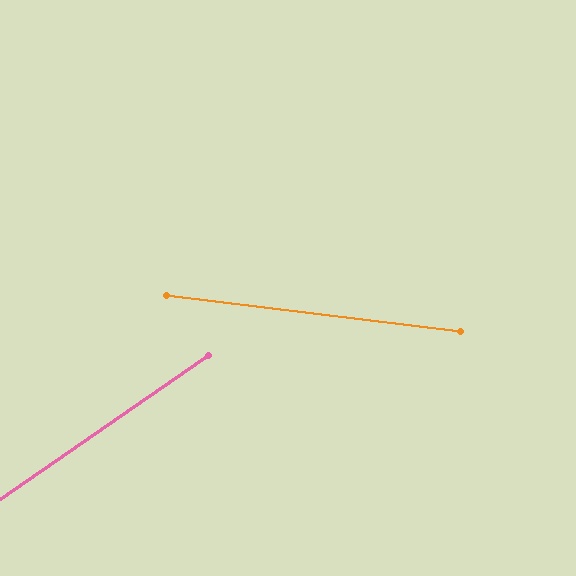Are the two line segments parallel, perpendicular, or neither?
Neither parallel nor perpendicular — they differ by about 41°.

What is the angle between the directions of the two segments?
Approximately 41 degrees.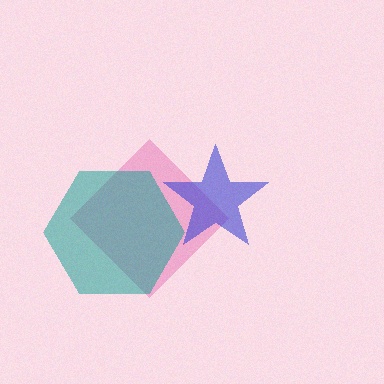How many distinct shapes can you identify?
There are 3 distinct shapes: a pink diamond, a teal hexagon, a blue star.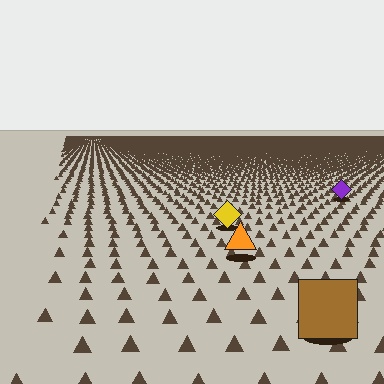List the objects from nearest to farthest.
From nearest to farthest: the brown square, the orange triangle, the yellow diamond, the purple diamond.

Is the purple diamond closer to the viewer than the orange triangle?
No. The orange triangle is closer — you can tell from the texture gradient: the ground texture is coarser near it.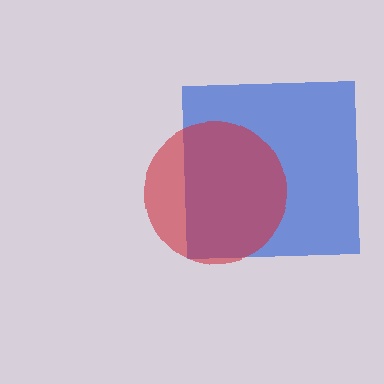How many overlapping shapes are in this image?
There are 2 overlapping shapes in the image.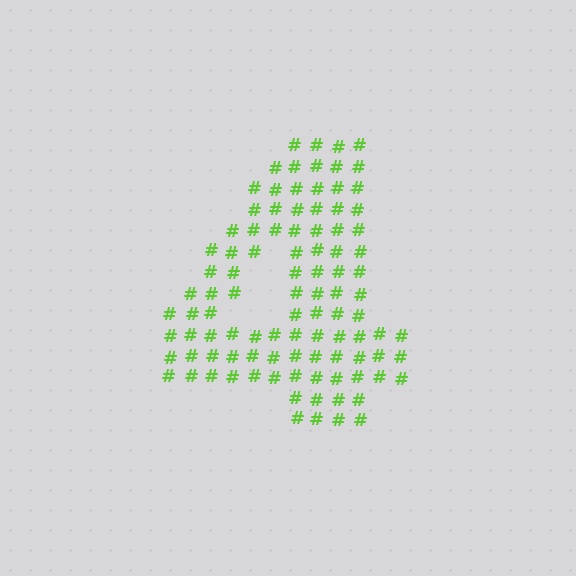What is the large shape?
The large shape is the digit 4.